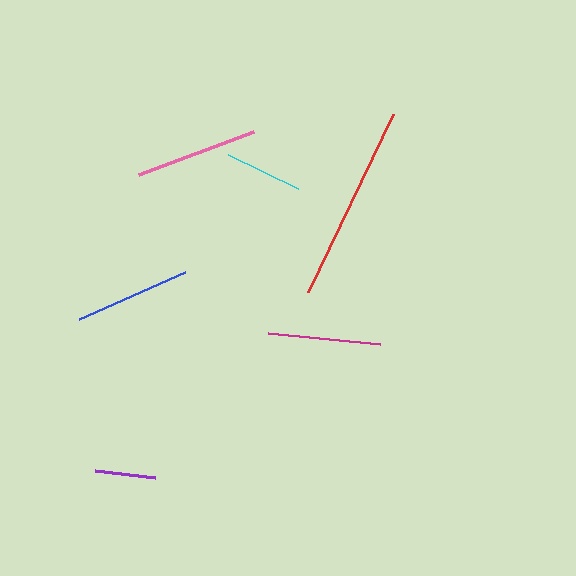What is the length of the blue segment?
The blue segment is approximately 116 pixels long.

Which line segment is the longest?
The red line is the longest at approximately 198 pixels.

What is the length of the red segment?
The red segment is approximately 198 pixels long.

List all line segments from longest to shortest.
From longest to shortest: red, pink, blue, magenta, cyan, purple.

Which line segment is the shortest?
The purple line is the shortest at approximately 60 pixels.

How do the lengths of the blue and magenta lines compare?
The blue and magenta lines are approximately the same length.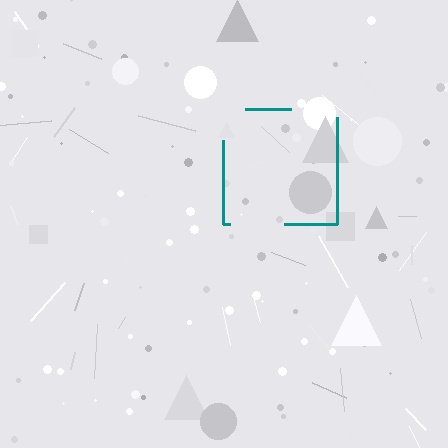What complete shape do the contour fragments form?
The contour fragments form a square.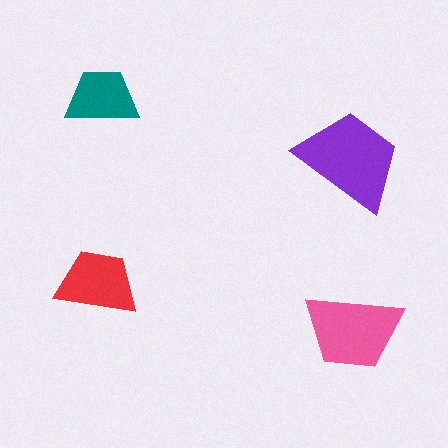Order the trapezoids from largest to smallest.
the purple one, the pink one, the red one, the teal one.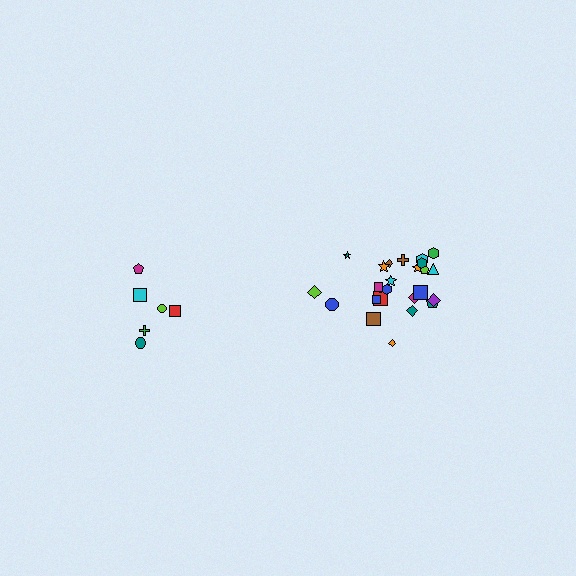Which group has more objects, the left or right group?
The right group.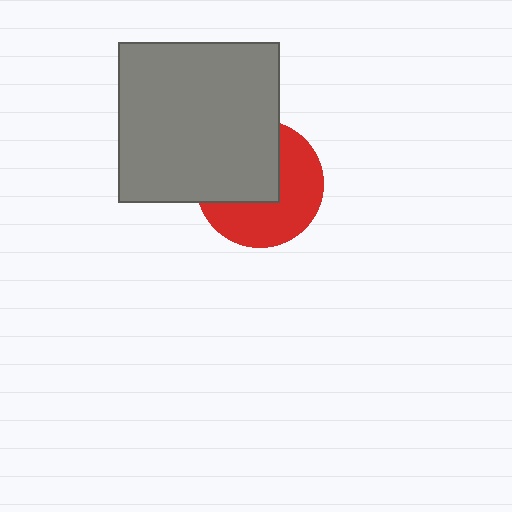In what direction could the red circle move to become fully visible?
The red circle could move toward the lower-right. That would shift it out from behind the gray square entirely.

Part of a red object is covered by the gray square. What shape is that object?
It is a circle.